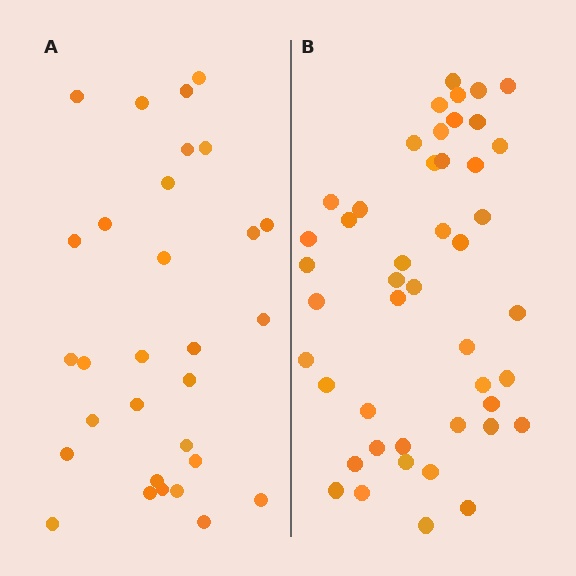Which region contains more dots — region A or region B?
Region B (the right region) has more dots.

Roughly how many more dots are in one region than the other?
Region B has approximately 15 more dots than region A.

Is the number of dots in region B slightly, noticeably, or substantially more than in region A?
Region B has substantially more. The ratio is roughly 1.5 to 1.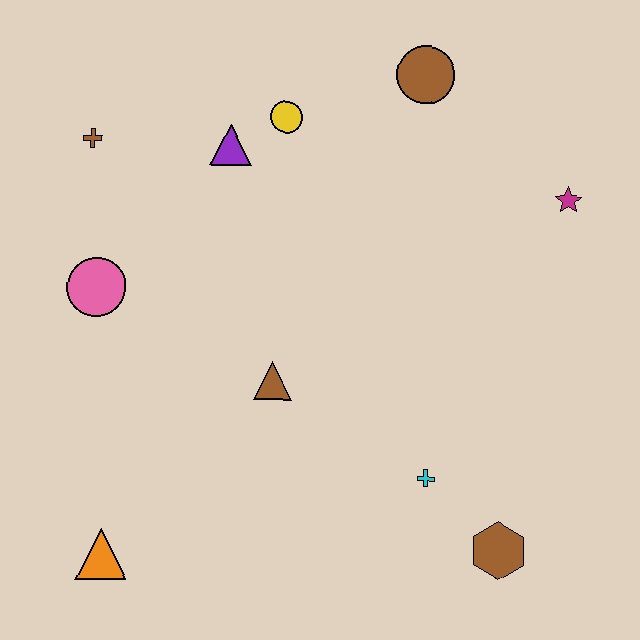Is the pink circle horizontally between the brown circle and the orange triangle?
No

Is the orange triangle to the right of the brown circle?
No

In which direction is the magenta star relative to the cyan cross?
The magenta star is above the cyan cross.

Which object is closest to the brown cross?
The purple triangle is closest to the brown cross.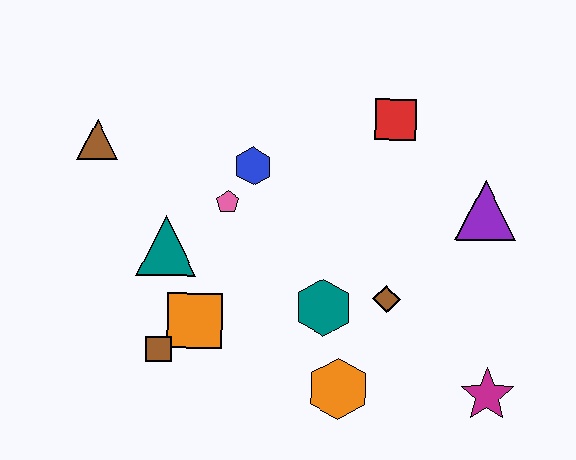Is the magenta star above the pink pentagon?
No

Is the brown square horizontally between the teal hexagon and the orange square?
No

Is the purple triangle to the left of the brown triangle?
No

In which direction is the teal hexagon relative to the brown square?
The teal hexagon is to the right of the brown square.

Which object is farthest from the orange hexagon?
The brown triangle is farthest from the orange hexagon.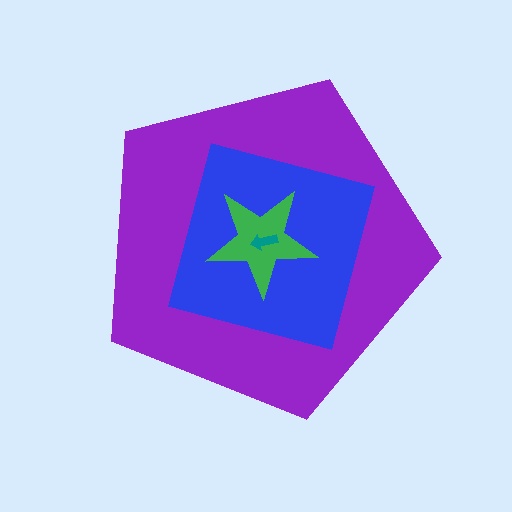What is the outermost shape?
The purple pentagon.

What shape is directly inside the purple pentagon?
The blue square.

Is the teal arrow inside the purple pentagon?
Yes.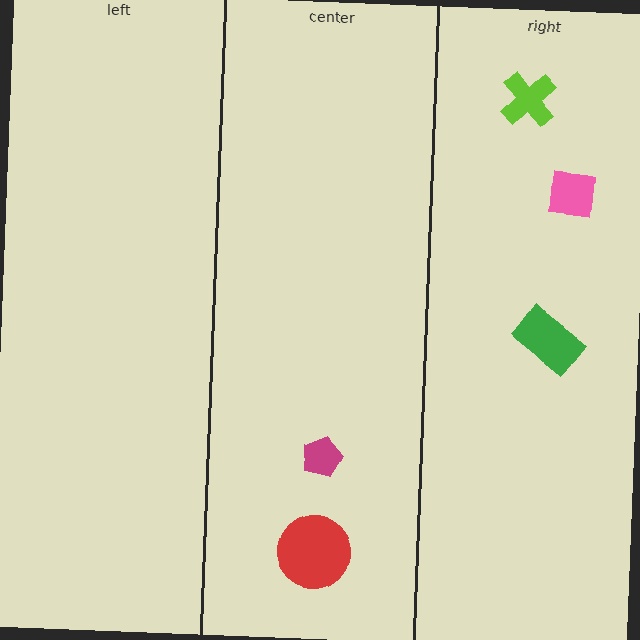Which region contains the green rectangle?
The right region.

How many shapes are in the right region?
3.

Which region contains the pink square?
The right region.